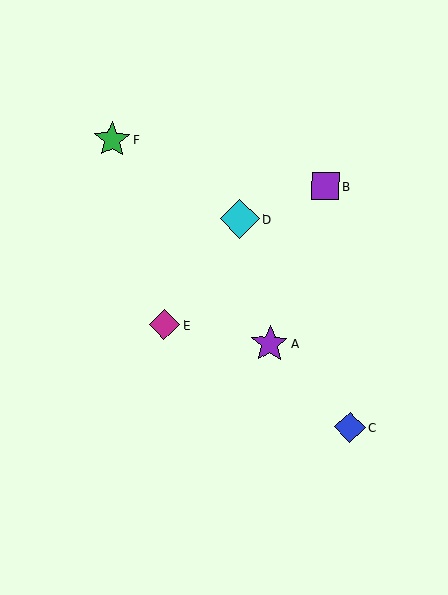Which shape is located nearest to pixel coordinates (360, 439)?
The blue diamond (labeled C) at (350, 427) is nearest to that location.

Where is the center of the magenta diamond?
The center of the magenta diamond is at (164, 325).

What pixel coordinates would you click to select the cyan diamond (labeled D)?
Click at (240, 219) to select the cyan diamond D.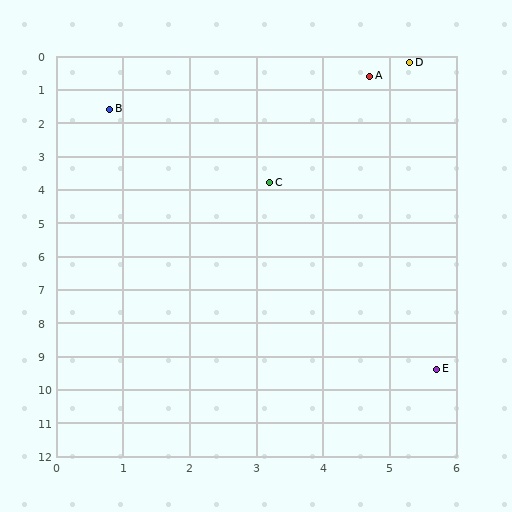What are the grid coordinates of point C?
Point C is at approximately (3.2, 3.8).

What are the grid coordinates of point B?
Point B is at approximately (0.8, 1.6).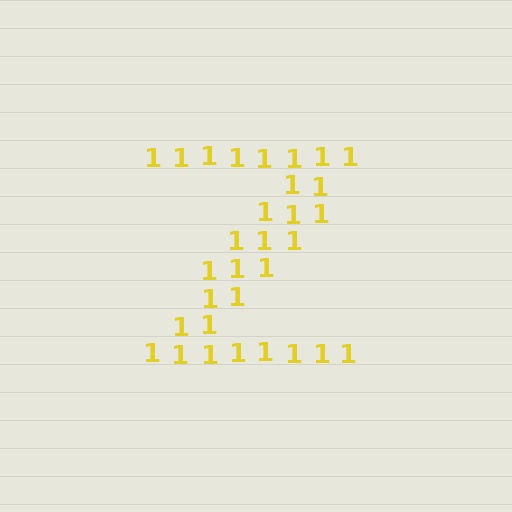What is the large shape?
The large shape is the letter Z.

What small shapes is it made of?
It is made of small digit 1's.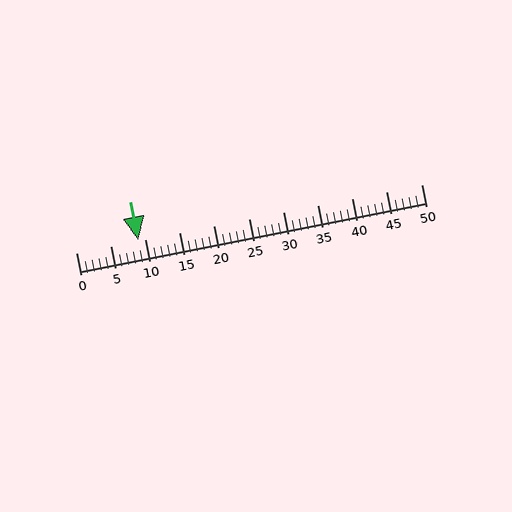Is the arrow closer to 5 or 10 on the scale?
The arrow is closer to 10.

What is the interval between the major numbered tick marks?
The major tick marks are spaced 5 units apart.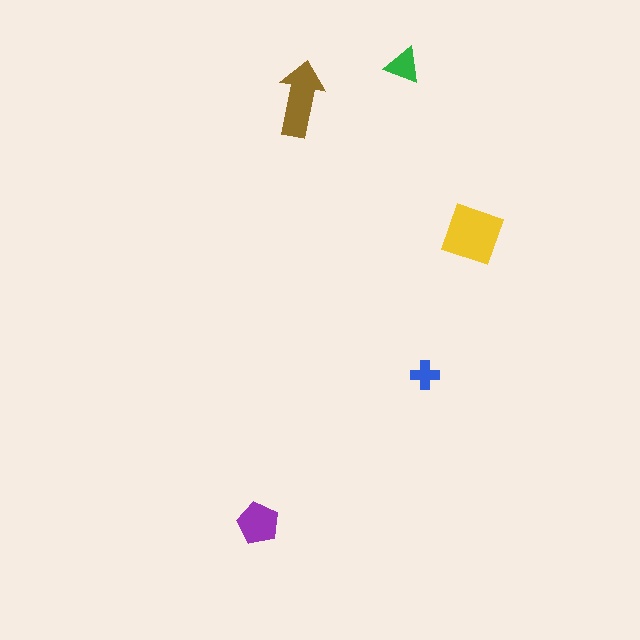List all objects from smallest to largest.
The blue cross, the green triangle, the purple pentagon, the brown arrow, the yellow diamond.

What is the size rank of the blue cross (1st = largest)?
5th.